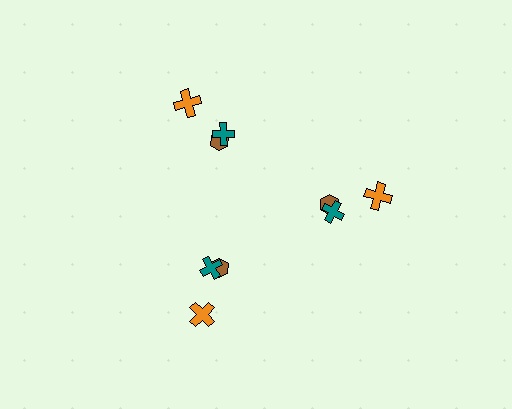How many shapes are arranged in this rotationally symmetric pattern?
There are 9 shapes, arranged in 3 groups of 3.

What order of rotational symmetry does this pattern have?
This pattern has 3-fold rotational symmetry.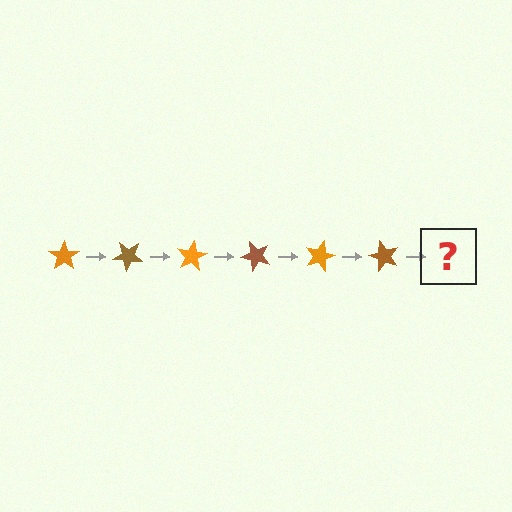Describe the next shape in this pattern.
It should be an orange star, rotated 240 degrees from the start.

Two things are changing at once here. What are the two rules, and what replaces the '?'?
The two rules are that it rotates 40 degrees each step and the color cycles through orange and brown. The '?' should be an orange star, rotated 240 degrees from the start.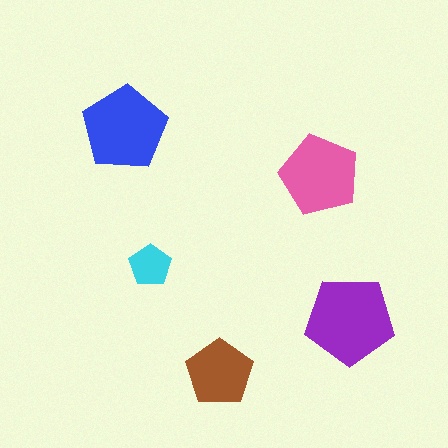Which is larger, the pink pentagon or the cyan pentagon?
The pink one.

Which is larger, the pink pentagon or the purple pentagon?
The purple one.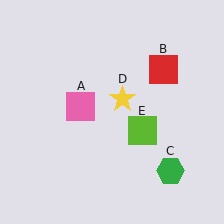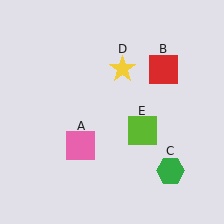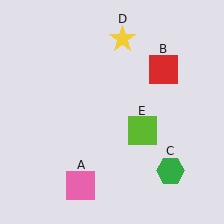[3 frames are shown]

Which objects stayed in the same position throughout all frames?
Red square (object B) and green hexagon (object C) and lime square (object E) remained stationary.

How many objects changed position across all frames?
2 objects changed position: pink square (object A), yellow star (object D).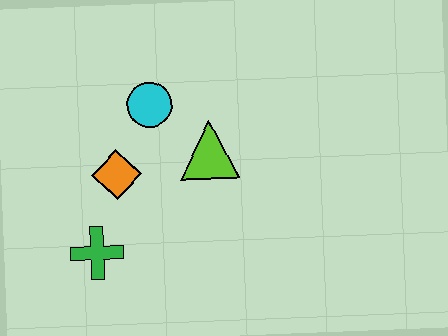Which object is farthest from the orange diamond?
The lime triangle is farthest from the orange diamond.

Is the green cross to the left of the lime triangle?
Yes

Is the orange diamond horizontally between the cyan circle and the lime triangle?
No